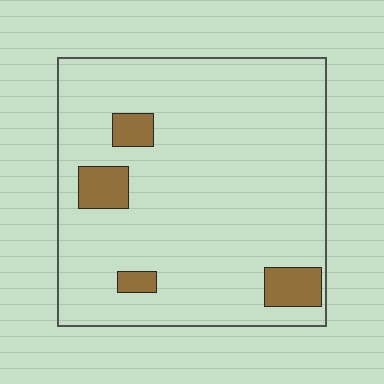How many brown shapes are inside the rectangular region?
4.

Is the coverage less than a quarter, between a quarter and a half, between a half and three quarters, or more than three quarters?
Less than a quarter.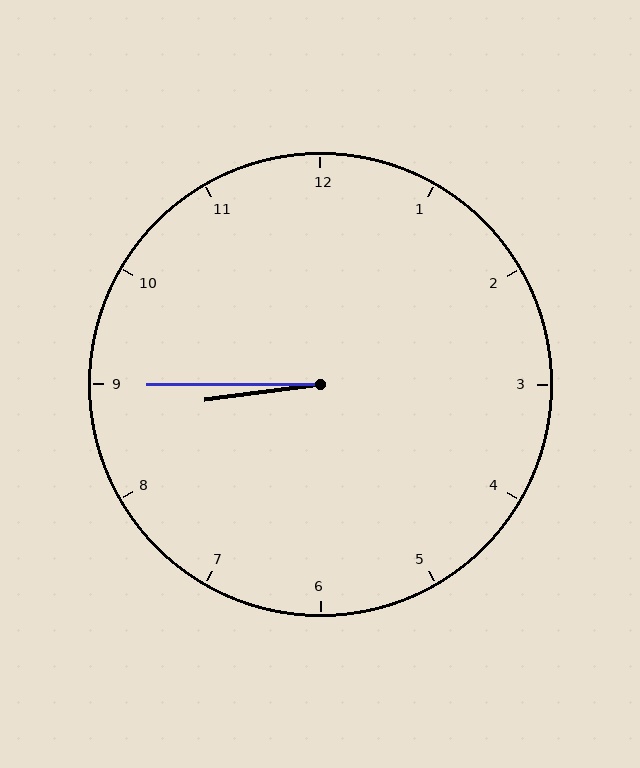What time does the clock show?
8:45.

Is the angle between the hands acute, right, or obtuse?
It is acute.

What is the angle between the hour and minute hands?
Approximately 8 degrees.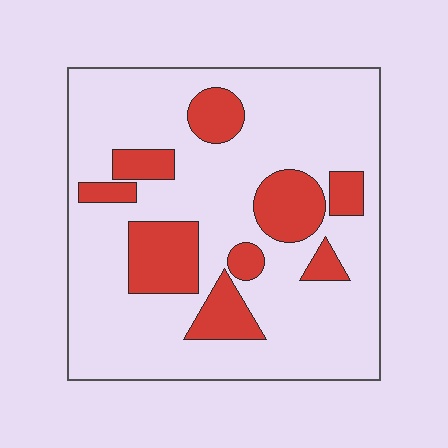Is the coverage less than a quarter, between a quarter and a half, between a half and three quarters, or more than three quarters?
Less than a quarter.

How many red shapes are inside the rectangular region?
9.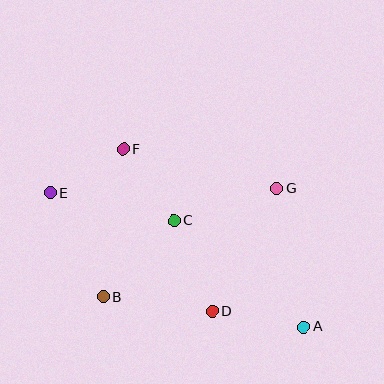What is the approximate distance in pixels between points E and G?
The distance between E and G is approximately 226 pixels.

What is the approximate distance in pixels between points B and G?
The distance between B and G is approximately 204 pixels.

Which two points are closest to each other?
Points E and F are closest to each other.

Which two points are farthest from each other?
Points A and E are farthest from each other.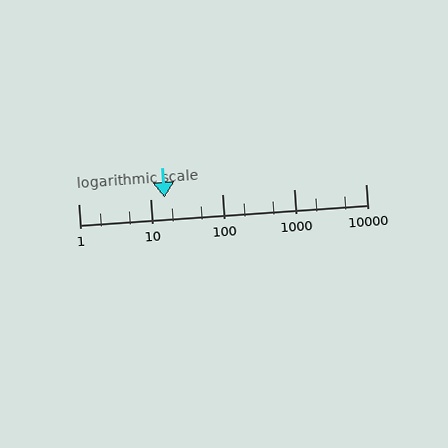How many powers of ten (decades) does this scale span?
The scale spans 4 decades, from 1 to 10000.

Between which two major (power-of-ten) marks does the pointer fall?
The pointer is between 10 and 100.